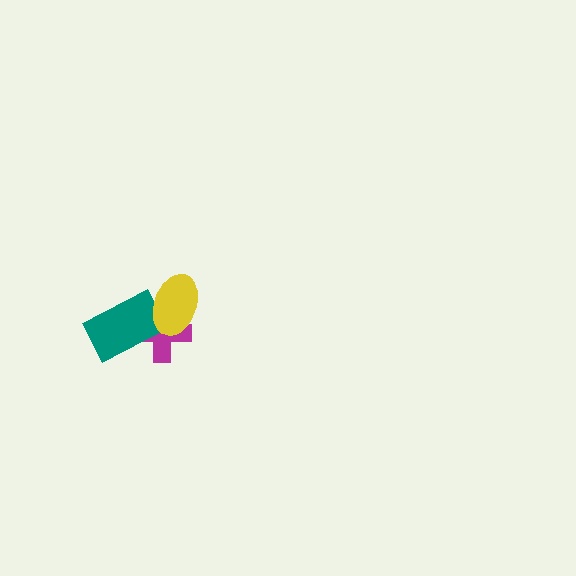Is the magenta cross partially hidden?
Yes, it is partially covered by another shape.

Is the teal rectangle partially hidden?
Yes, it is partially covered by another shape.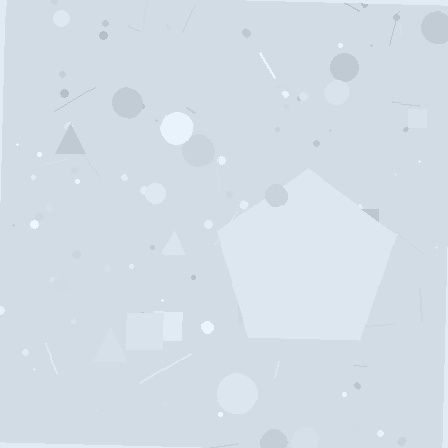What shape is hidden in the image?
A pentagon is hidden in the image.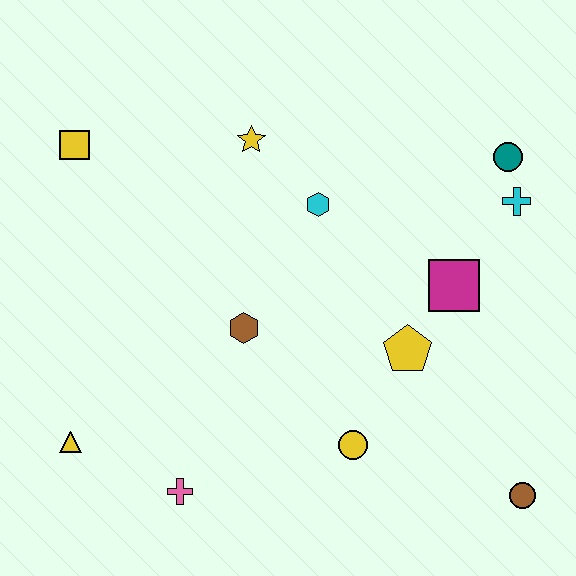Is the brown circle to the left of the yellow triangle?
No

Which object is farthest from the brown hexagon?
The brown circle is farthest from the brown hexagon.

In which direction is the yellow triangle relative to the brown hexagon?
The yellow triangle is to the left of the brown hexagon.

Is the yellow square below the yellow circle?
No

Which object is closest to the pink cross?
The yellow triangle is closest to the pink cross.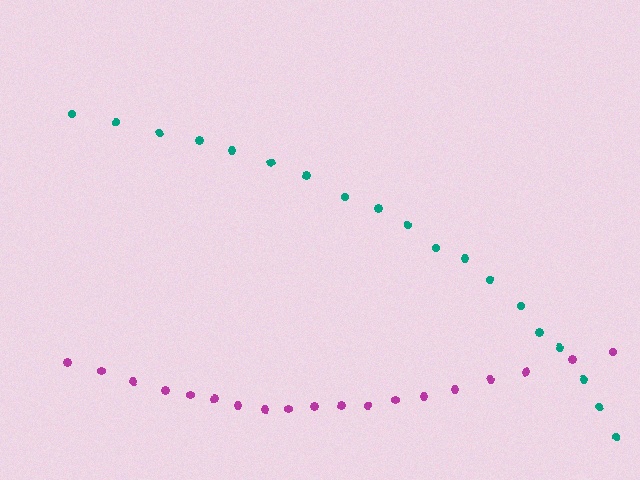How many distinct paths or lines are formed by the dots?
There are 2 distinct paths.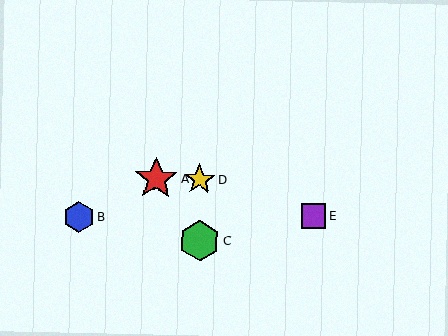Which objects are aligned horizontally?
Objects A, D are aligned horizontally.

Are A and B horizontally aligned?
No, A is at y≈179 and B is at y≈217.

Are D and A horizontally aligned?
Yes, both are at y≈180.